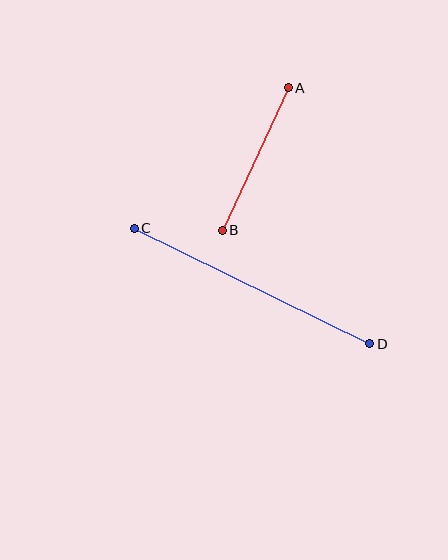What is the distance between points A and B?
The distance is approximately 157 pixels.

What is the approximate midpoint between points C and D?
The midpoint is at approximately (252, 286) pixels.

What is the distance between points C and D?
The distance is approximately 262 pixels.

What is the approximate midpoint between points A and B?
The midpoint is at approximately (255, 159) pixels.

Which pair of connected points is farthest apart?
Points C and D are farthest apart.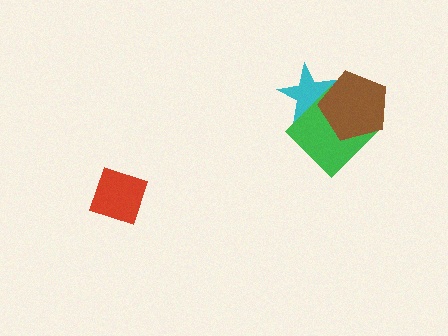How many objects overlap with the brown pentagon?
2 objects overlap with the brown pentagon.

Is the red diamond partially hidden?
No, no other shape covers it.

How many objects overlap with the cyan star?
2 objects overlap with the cyan star.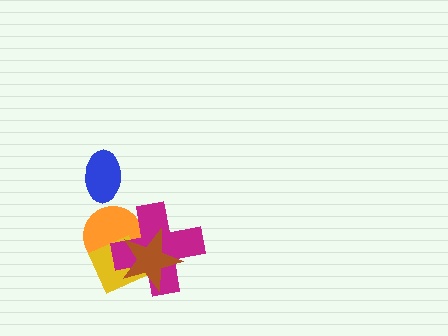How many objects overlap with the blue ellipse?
0 objects overlap with the blue ellipse.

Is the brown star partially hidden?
No, no other shape covers it.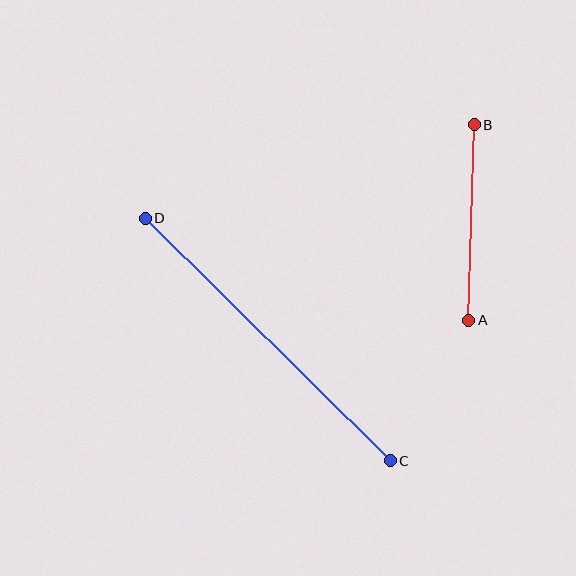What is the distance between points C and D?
The distance is approximately 345 pixels.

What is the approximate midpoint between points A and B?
The midpoint is at approximately (472, 223) pixels.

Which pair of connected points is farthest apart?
Points C and D are farthest apart.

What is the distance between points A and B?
The distance is approximately 196 pixels.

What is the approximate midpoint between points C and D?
The midpoint is at approximately (268, 340) pixels.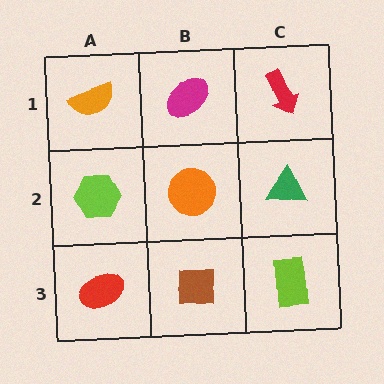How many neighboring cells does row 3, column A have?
2.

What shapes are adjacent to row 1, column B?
An orange circle (row 2, column B), an orange semicircle (row 1, column A), a red arrow (row 1, column C).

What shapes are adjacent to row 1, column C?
A green triangle (row 2, column C), a magenta ellipse (row 1, column B).